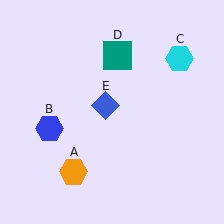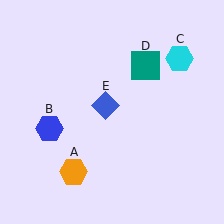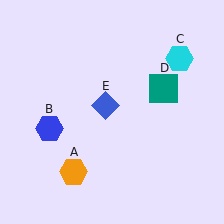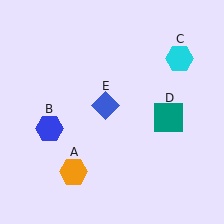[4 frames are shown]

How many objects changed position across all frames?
1 object changed position: teal square (object D).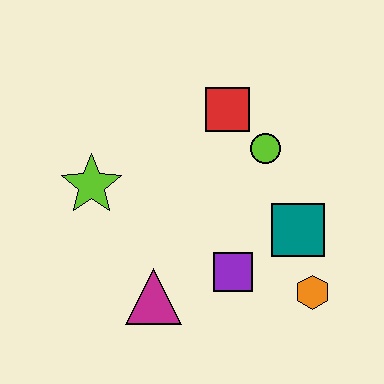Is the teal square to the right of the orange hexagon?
No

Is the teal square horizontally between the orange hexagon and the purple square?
Yes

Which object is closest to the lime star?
The magenta triangle is closest to the lime star.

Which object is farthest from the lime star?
The orange hexagon is farthest from the lime star.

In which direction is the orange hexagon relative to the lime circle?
The orange hexagon is below the lime circle.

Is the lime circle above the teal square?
Yes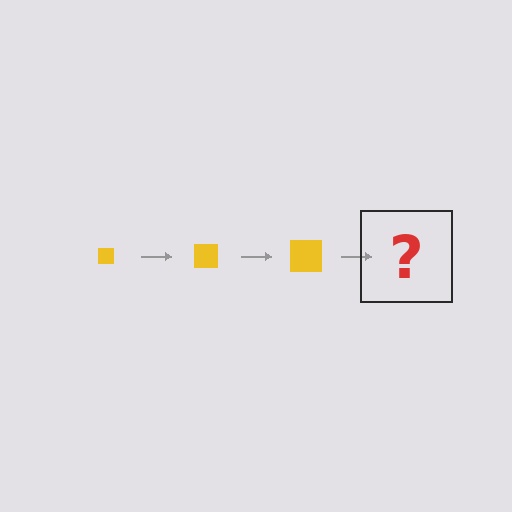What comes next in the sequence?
The next element should be a yellow square, larger than the previous one.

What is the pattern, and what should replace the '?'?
The pattern is that the square gets progressively larger each step. The '?' should be a yellow square, larger than the previous one.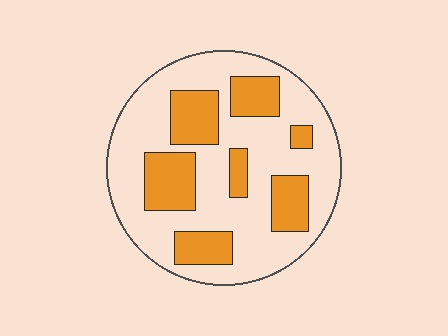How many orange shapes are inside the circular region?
7.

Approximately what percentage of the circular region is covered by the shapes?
Approximately 30%.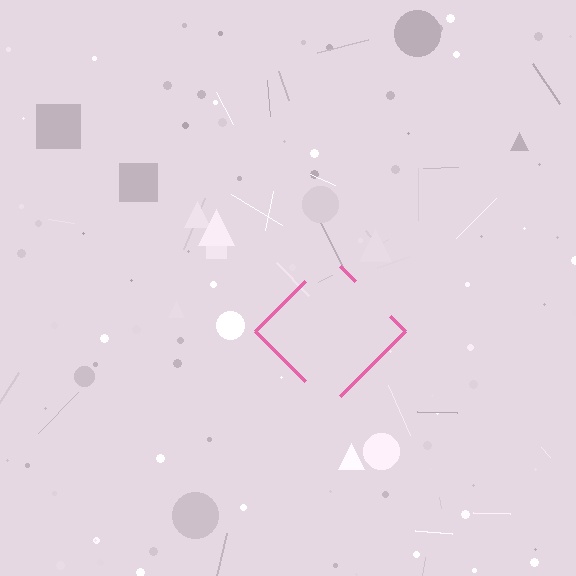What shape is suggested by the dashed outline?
The dashed outline suggests a diamond.